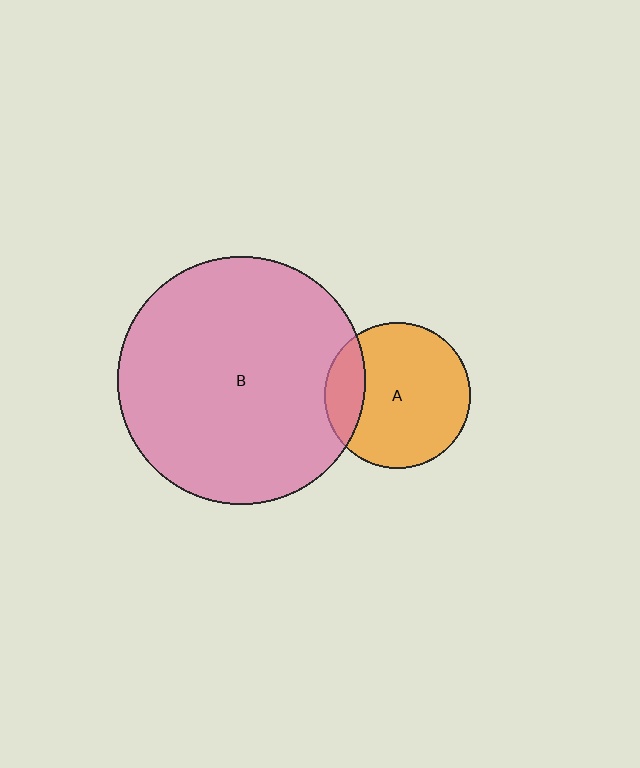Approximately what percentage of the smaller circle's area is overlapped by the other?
Approximately 20%.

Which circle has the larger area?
Circle B (pink).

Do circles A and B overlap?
Yes.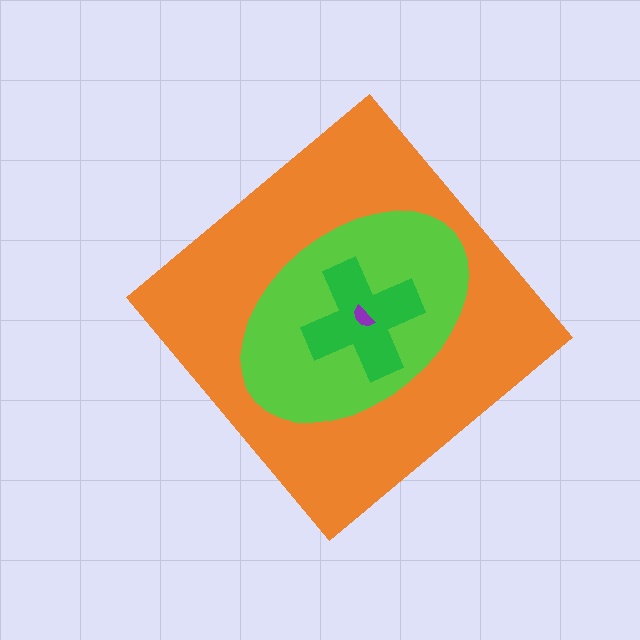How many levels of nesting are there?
4.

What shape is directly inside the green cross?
The purple semicircle.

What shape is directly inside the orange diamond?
The lime ellipse.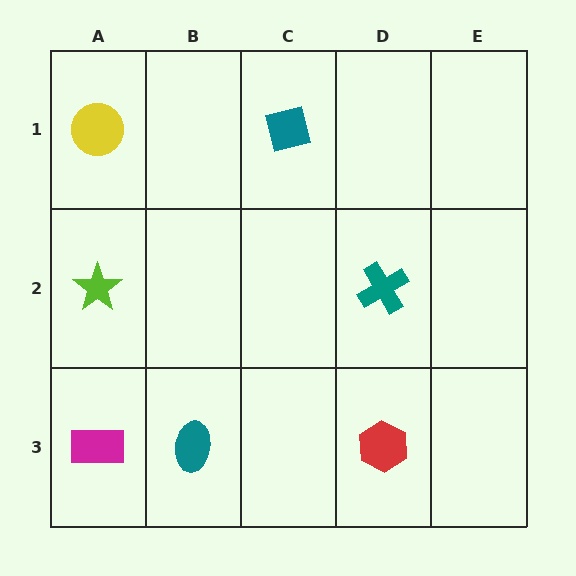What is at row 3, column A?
A magenta rectangle.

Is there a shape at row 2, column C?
No, that cell is empty.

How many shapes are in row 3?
3 shapes.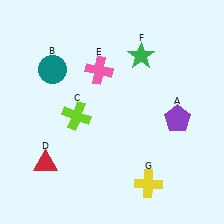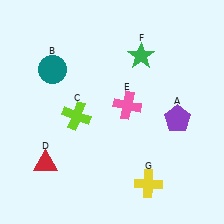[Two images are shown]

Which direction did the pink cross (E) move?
The pink cross (E) moved down.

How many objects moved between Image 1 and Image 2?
1 object moved between the two images.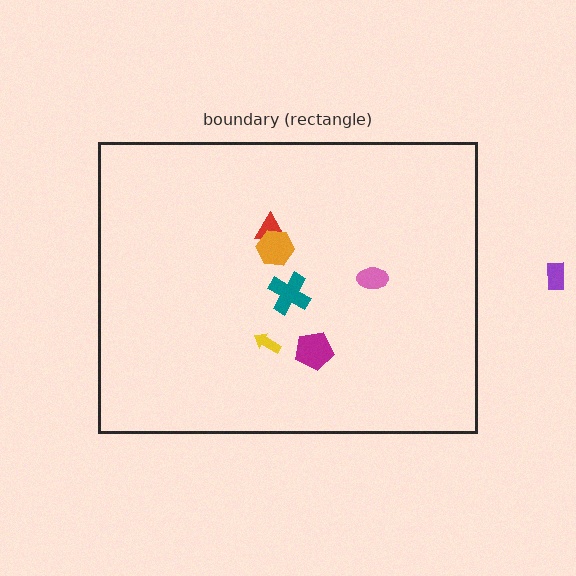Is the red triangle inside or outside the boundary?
Inside.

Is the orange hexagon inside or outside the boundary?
Inside.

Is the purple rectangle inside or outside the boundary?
Outside.